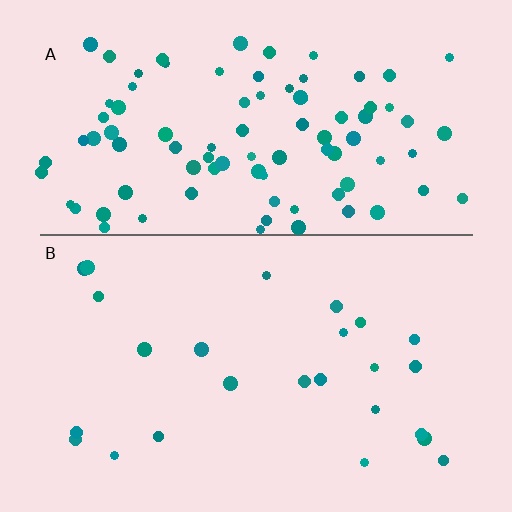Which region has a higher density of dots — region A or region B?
A (the top).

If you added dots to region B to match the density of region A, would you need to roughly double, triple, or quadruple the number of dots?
Approximately quadruple.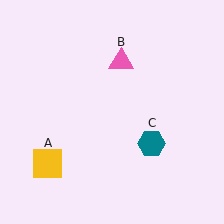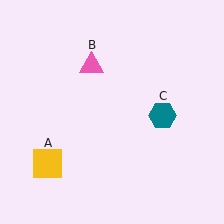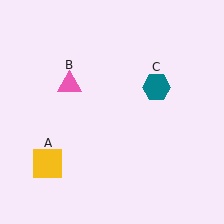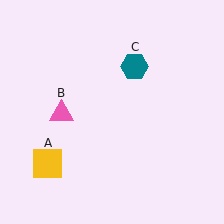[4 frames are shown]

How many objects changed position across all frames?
2 objects changed position: pink triangle (object B), teal hexagon (object C).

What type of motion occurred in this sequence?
The pink triangle (object B), teal hexagon (object C) rotated counterclockwise around the center of the scene.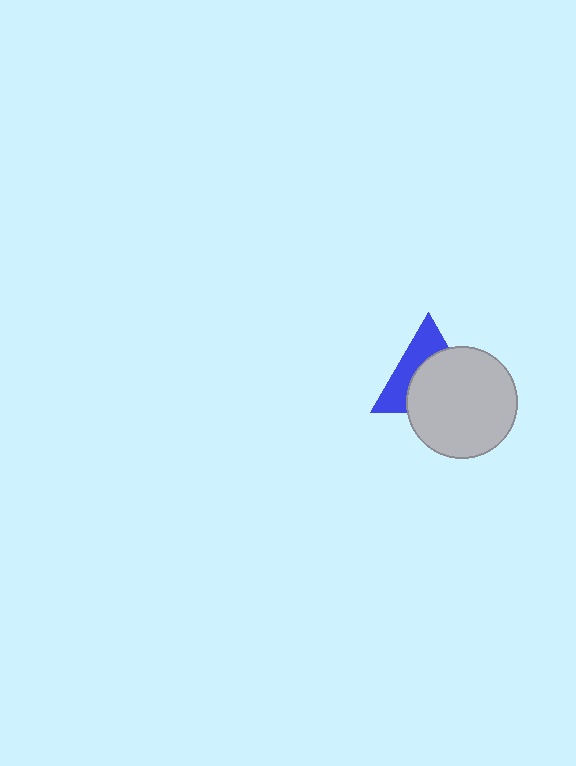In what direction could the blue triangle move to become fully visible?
The blue triangle could move toward the upper-left. That would shift it out from behind the light gray circle entirely.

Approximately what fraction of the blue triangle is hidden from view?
Roughly 58% of the blue triangle is hidden behind the light gray circle.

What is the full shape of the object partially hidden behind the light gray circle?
The partially hidden object is a blue triangle.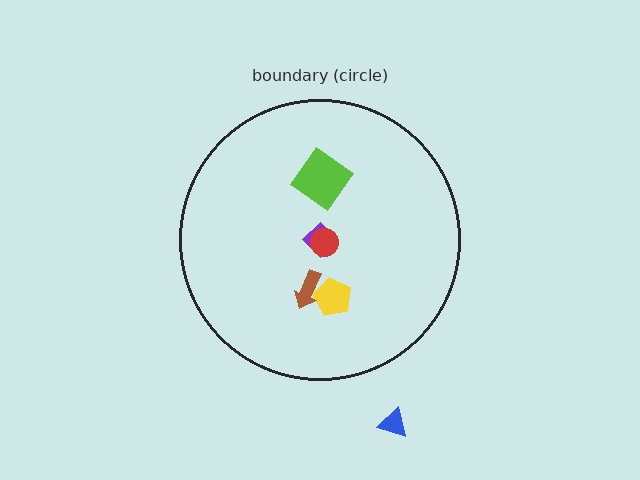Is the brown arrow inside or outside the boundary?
Inside.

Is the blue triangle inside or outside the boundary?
Outside.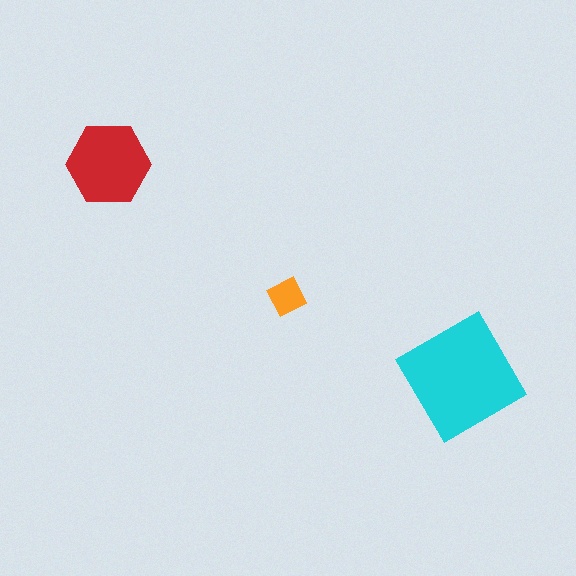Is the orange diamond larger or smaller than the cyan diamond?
Smaller.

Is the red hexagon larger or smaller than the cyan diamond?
Smaller.